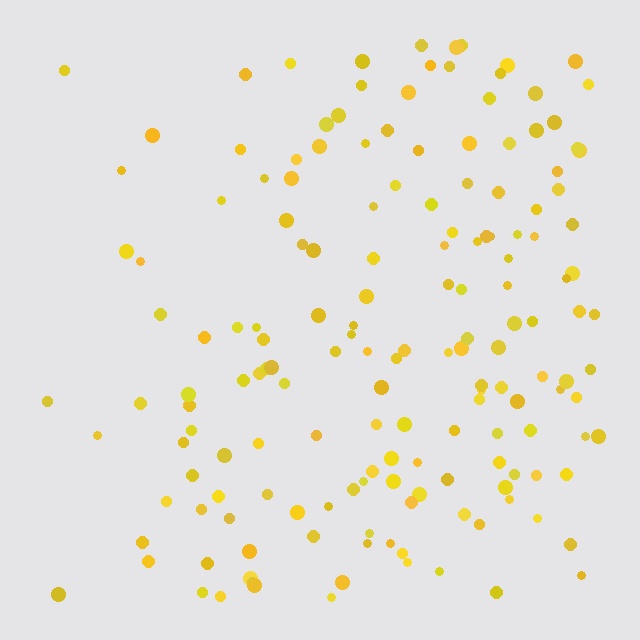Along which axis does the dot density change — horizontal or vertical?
Horizontal.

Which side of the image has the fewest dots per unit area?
The left.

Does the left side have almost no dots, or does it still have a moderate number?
Still a moderate number, just noticeably fewer than the right.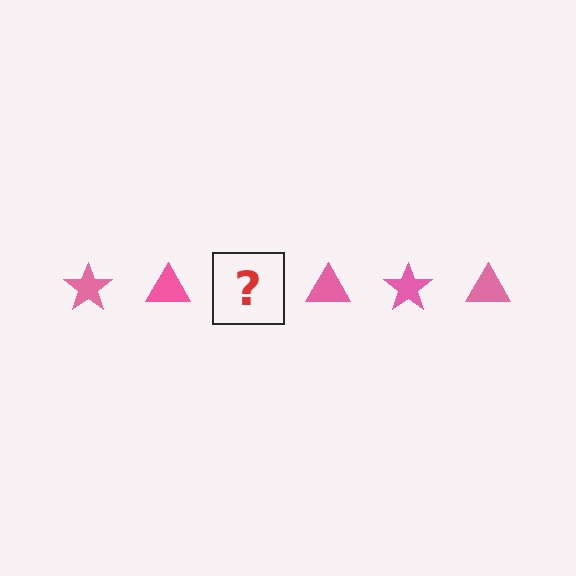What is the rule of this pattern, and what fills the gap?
The rule is that the pattern cycles through star, triangle shapes in pink. The gap should be filled with a pink star.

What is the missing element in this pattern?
The missing element is a pink star.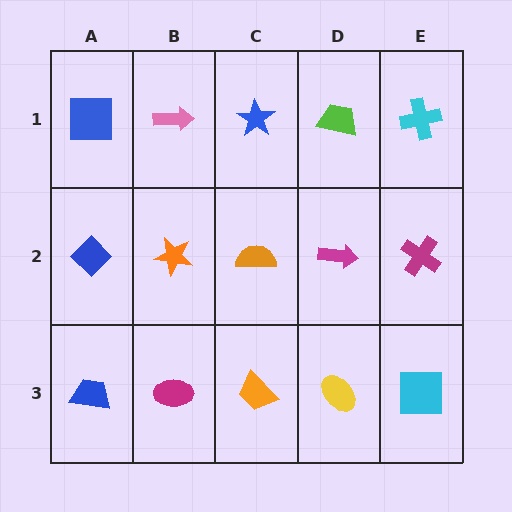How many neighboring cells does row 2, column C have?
4.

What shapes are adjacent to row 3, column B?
An orange star (row 2, column B), a blue trapezoid (row 3, column A), an orange trapezoid (row 3, column C).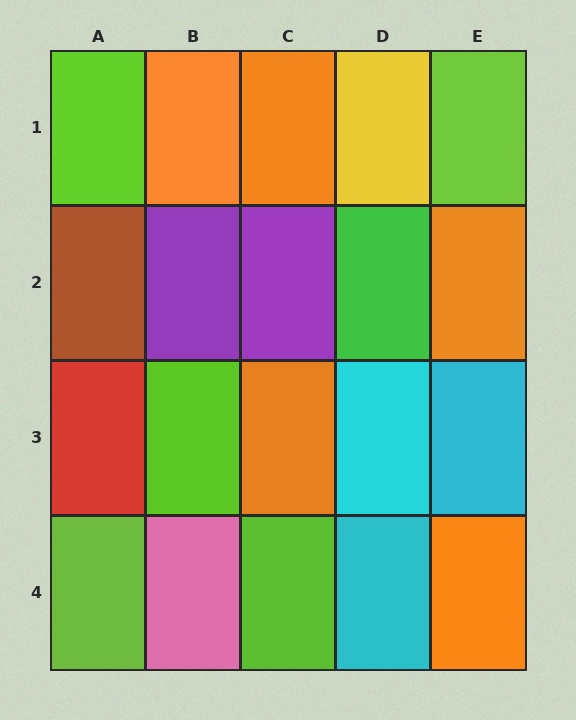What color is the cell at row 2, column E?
Orange.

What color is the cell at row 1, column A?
Lime.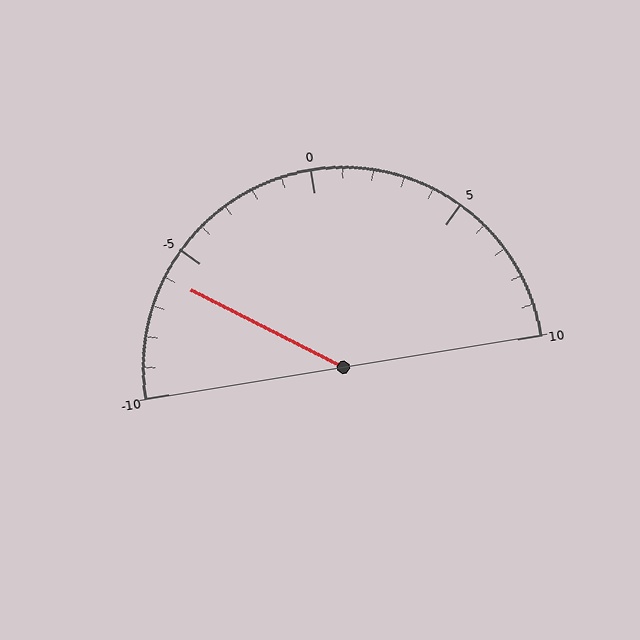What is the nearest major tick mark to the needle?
The nearest major tick mark is -5.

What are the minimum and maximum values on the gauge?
The gauge ranges from -10 to 10.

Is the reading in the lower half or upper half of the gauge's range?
The reading is in the lower half of the range (-10 to 10).